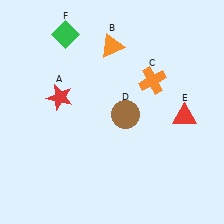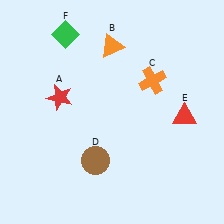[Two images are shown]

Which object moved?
The brown circle (D) moved down.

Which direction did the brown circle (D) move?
The brown circle (D) moved down.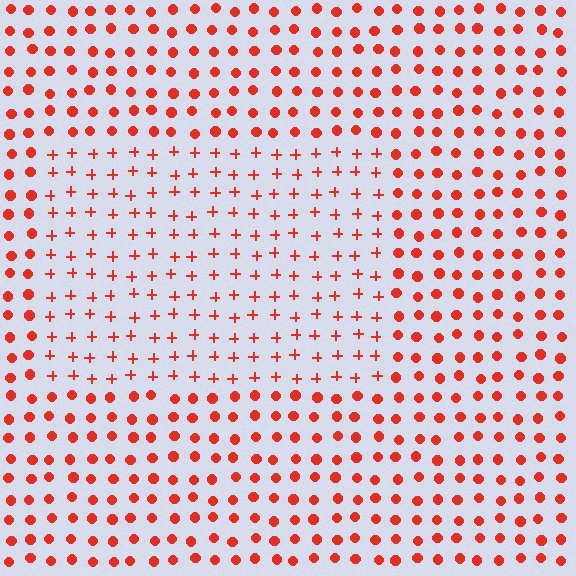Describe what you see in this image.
The image is filled with small red elements arranged in a uniform grid. A rectangle-shaped region contains plus signs, while the surrounding area contains circles. The boundary is defined purely by the change in element shape.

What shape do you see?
I see a rectangle.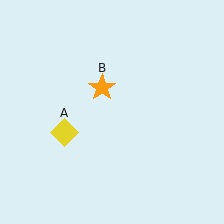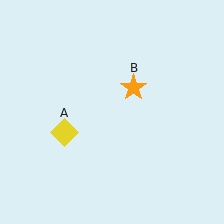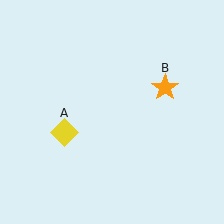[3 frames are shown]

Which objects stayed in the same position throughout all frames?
Yellow diamond (object A) remained stationary.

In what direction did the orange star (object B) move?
The orange star (object B) moved right.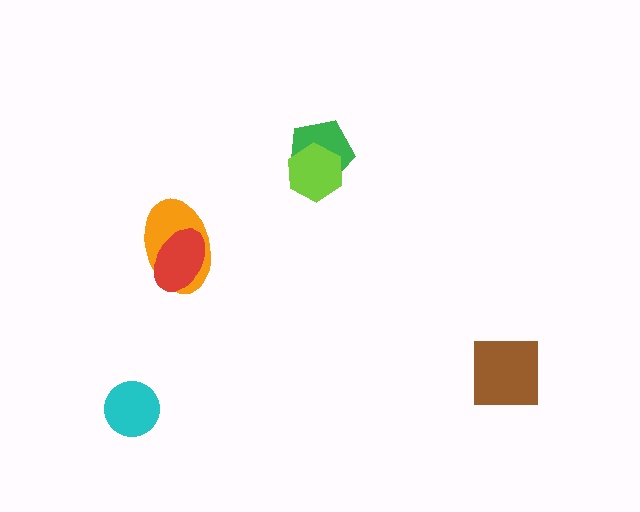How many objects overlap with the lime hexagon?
1 object overlaps with the lime hexagon.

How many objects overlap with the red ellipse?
1 object overlaps with the red ellipse.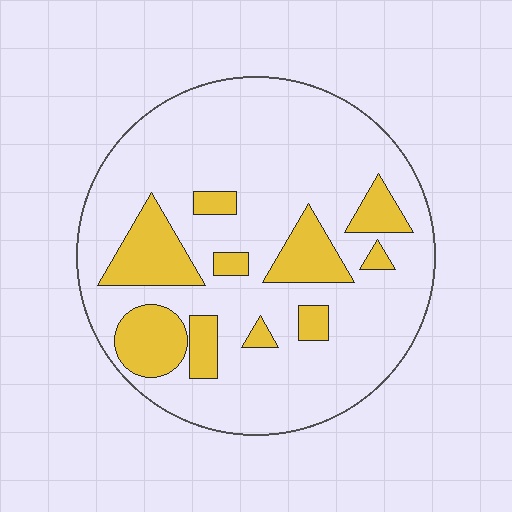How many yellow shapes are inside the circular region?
10.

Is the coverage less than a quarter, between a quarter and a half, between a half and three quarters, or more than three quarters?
Less than a quarter.